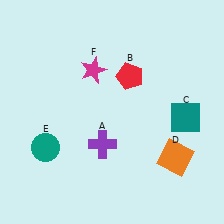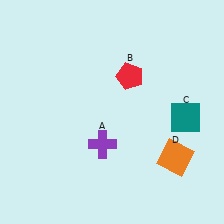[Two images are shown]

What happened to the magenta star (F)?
The magenta star (F) was removed in Image 2. It was in the top-left area of Image 1.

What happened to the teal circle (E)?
The teal circle (E) was removed in Image 2. It was in the bottom-left area of Image 1.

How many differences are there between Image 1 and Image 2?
There are 2 differences between the two images.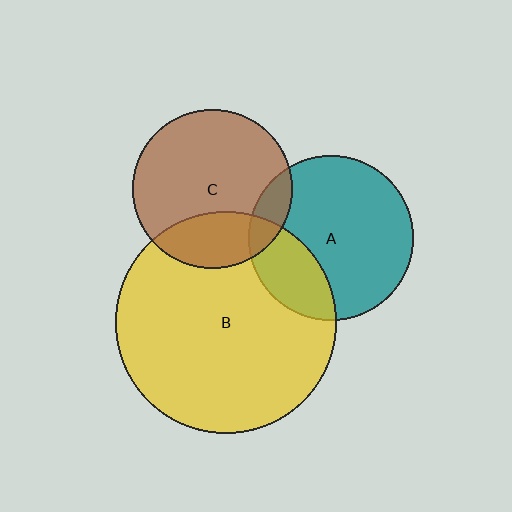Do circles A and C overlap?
Yes.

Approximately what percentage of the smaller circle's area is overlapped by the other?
Approximately 10%.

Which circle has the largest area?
Circle B (yellow).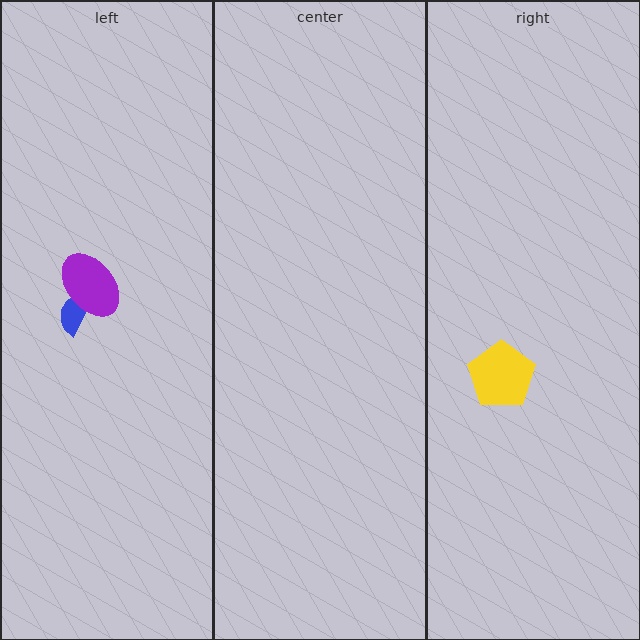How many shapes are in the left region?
2.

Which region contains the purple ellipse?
The left region.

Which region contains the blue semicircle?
The left region.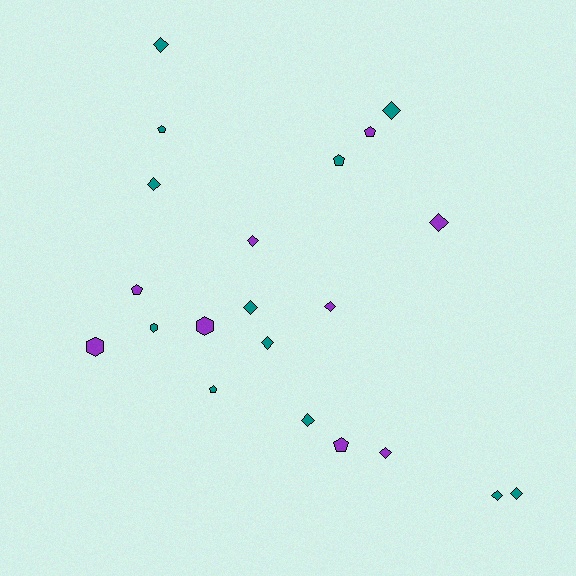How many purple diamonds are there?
There are 4 purple diamonds.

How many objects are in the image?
There are 21 objects.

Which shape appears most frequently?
Diamond, with 12 objects.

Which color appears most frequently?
Teal, with 12 objects.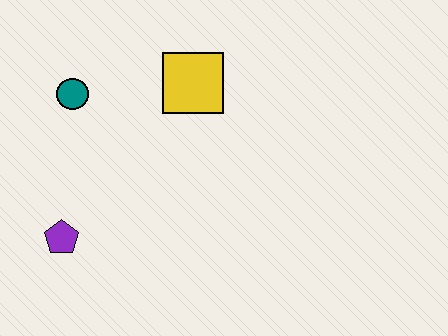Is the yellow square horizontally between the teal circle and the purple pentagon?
No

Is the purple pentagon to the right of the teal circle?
No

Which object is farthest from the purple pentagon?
The yellow square is farthest from the purple pentagon.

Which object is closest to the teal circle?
The yellow square is closest to the teal circle.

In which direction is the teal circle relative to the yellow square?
The teal circle is to the left of the yellow square.